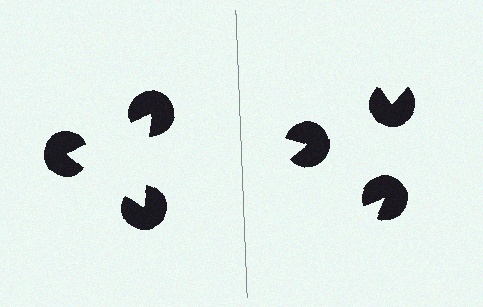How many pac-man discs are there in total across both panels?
6 — 3 on each side.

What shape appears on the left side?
An illusory triangle.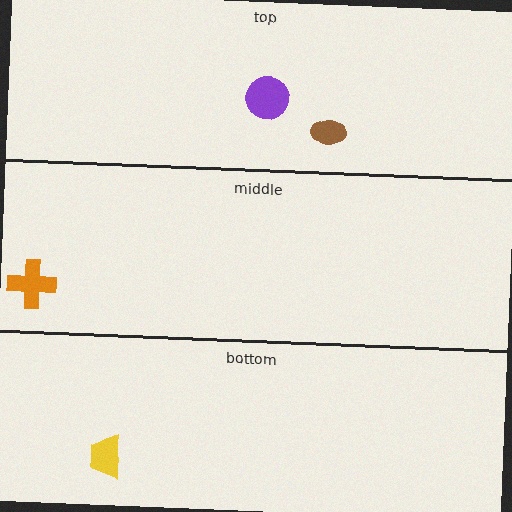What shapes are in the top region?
The purple circle, the brown ellipse.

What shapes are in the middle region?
The orange cross.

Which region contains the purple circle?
The top region.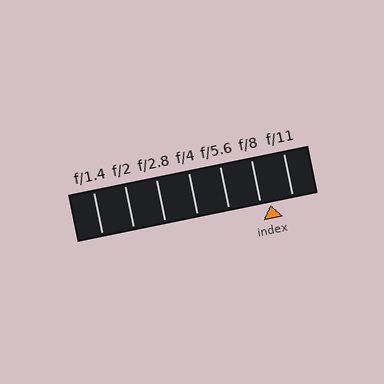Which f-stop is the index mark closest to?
The index mark is closest to f/8.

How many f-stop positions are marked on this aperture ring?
There are 7 f-stop positions marked.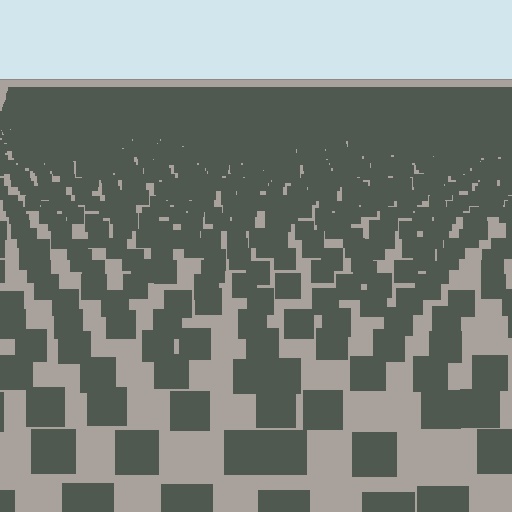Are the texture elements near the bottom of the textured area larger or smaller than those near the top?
Larger. Near the bottom, elements are closer to the viewer and appear at a bigger on-screen size.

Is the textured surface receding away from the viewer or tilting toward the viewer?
The surface is receding away from the viewer. Texture elements get smaller and denser toward the top.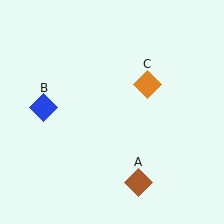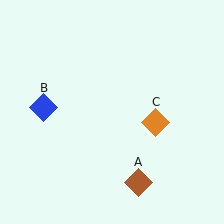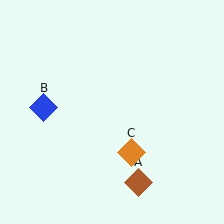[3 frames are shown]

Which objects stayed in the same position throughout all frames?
Brown diamond (object A) and blue diamond (object B) remained stationary.